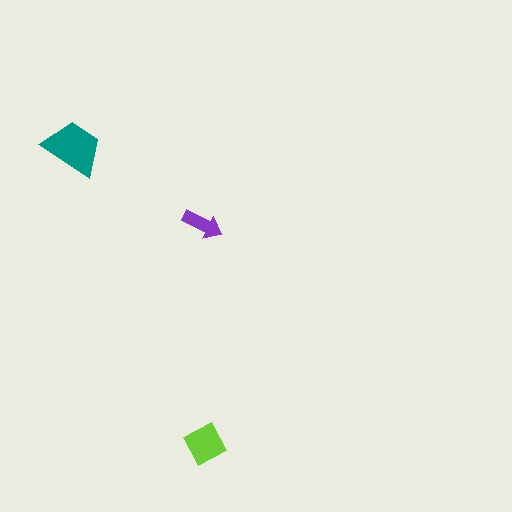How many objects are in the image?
There are 3 objects in the image.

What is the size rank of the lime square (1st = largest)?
2nd.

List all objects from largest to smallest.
The teal trapezoid, the lime square, the purple arrow.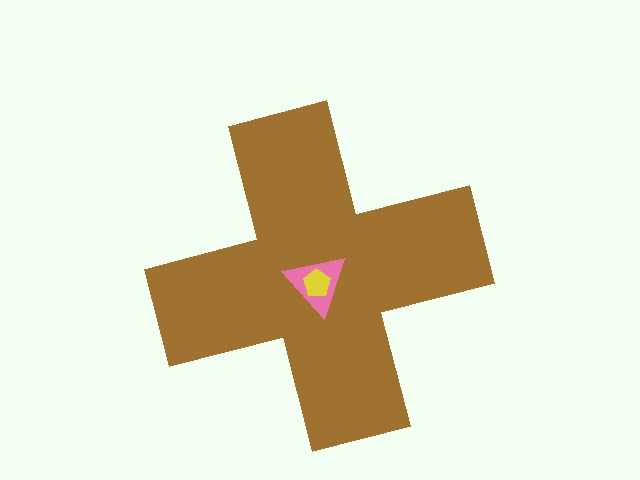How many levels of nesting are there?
3.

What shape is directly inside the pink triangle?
The yellow pentagon.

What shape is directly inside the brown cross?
The pink triangle.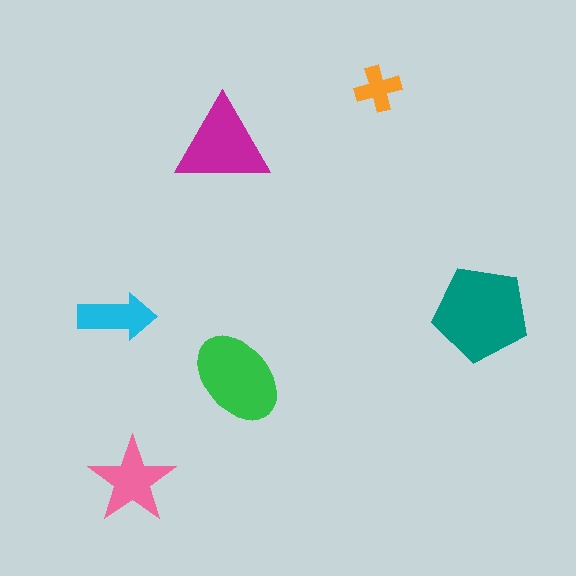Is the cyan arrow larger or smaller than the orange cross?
Larger.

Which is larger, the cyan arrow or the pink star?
The pink star.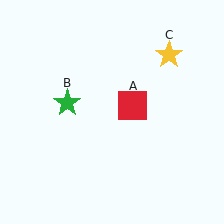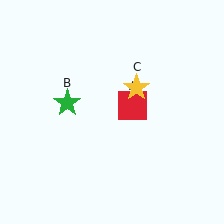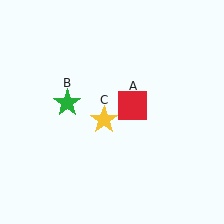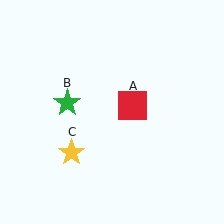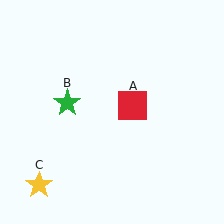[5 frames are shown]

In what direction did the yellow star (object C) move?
The yellow star (object C) moved down and to the left.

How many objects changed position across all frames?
1 object changed position: yellow star (object C).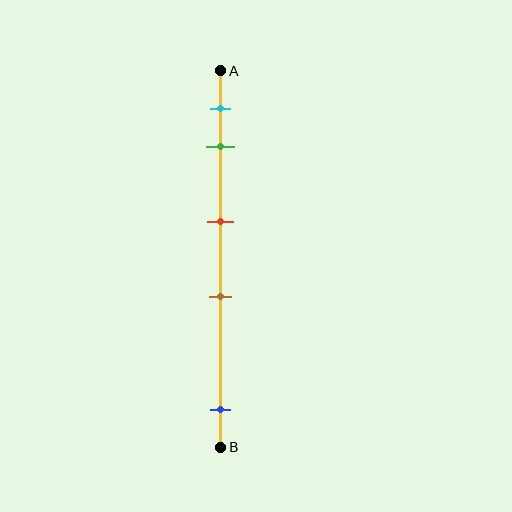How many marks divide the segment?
There are 5 marks dividing the segment.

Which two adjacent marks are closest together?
The cyan and green marks are the closest adjacent pair.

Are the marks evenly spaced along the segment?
No, the marks are not evenly spaced.